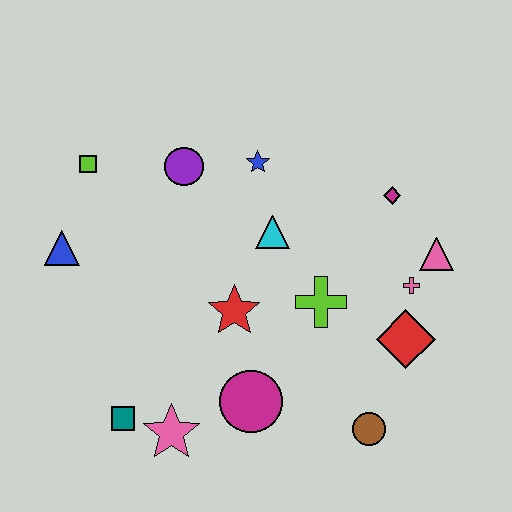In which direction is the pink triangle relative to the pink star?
The pink triangle is to the right of the pink star.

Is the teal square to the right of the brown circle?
No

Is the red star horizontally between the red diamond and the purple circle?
Yes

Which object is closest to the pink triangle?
The pink cross is closest to the pink triangle.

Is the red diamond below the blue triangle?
Yes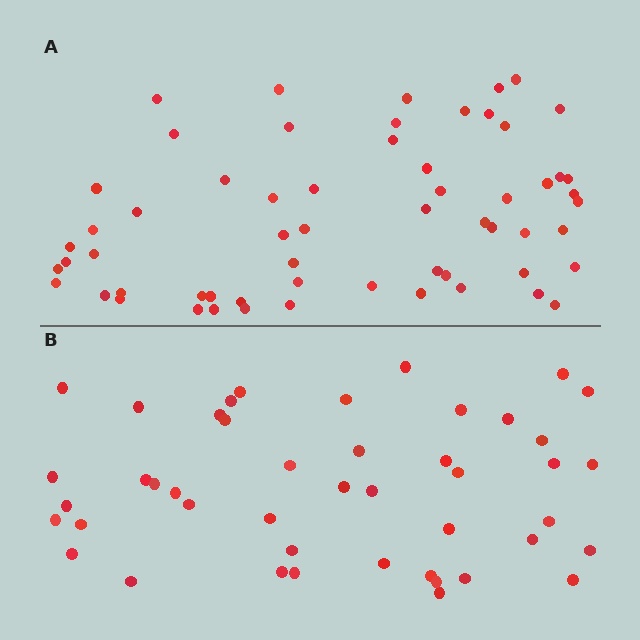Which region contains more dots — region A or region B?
Region A (the top region) has more dots.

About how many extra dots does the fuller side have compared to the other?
Region A has approximately 15 more dots than region B.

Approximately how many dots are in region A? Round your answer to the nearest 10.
About 60 dots.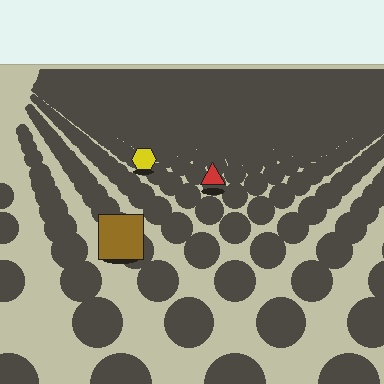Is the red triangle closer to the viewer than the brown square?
No. The brown square is closer — you can tell from the texture gradient: the ground texture is coarser near it.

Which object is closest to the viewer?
The brown square is closest. The texture marks near it are larger and more spread out.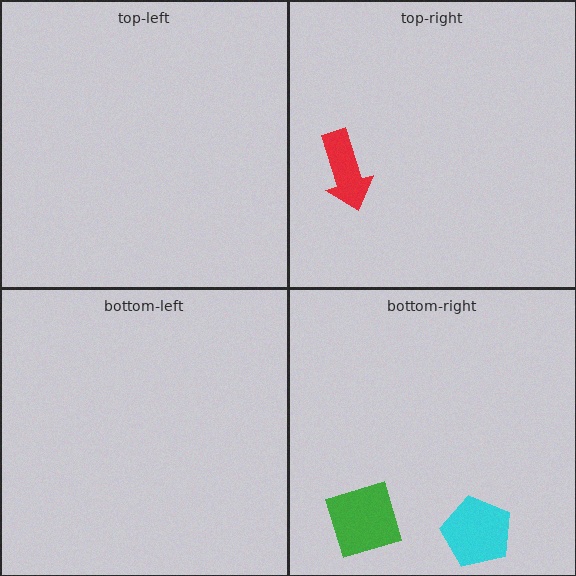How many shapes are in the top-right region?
1.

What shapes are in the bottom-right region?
The cyan pentagon, the green square.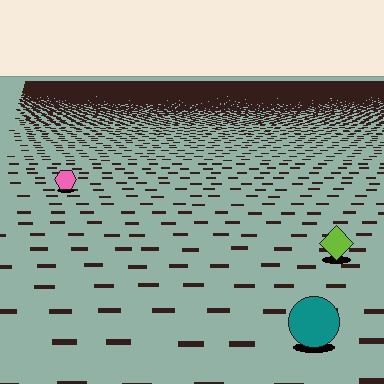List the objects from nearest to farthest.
From nearest to farthest: the teal circle, the lime diamond, the pink hexagon.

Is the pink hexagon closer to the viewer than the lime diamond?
No. The lime diamond is closer — you can tell from the texture gradient: the ground texture is coarser near it.